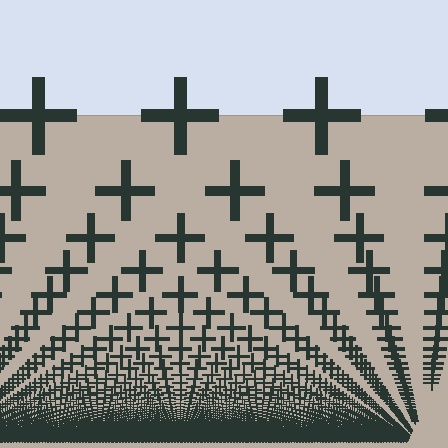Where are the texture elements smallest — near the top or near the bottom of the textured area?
Near the bottom.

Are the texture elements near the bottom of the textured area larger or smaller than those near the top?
Smaller. The gradient is inverted — elements near the bottom are smaller and denser.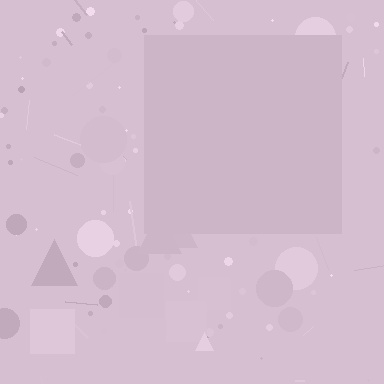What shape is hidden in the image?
A square is hidden in the image.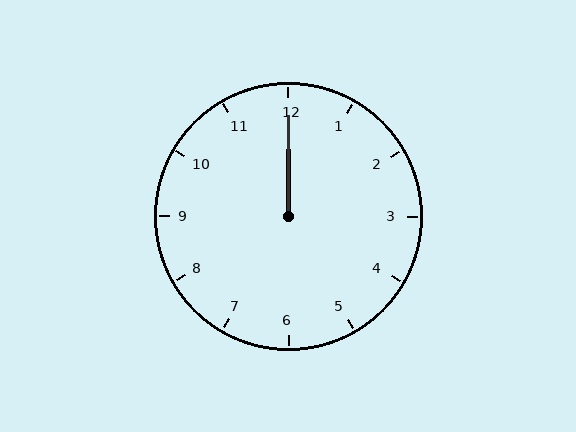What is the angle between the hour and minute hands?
Approximately 0 degrees.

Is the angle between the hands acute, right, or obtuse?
It is acute.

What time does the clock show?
12:00.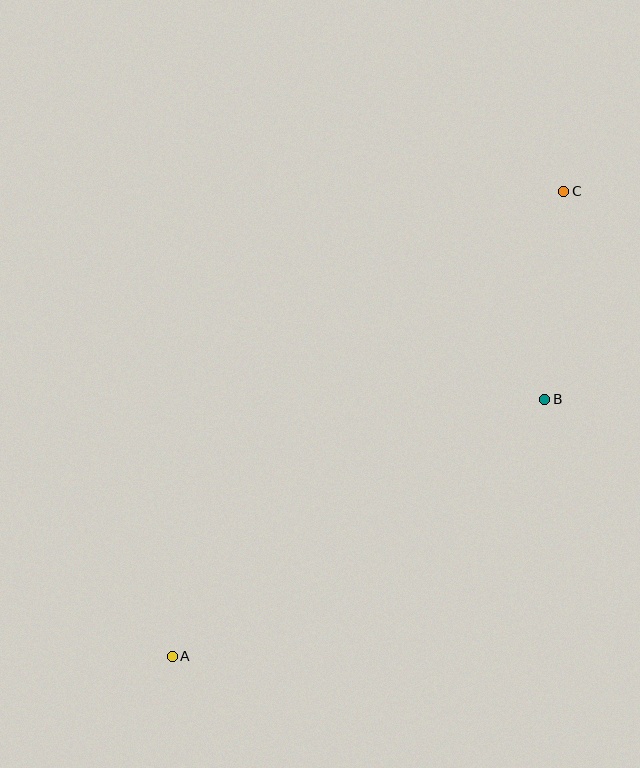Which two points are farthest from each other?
Points A and C are farthest from each other.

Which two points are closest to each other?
Points B and C are closest to each other.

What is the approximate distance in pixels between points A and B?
The distance between A and B is approximately 453 pixels.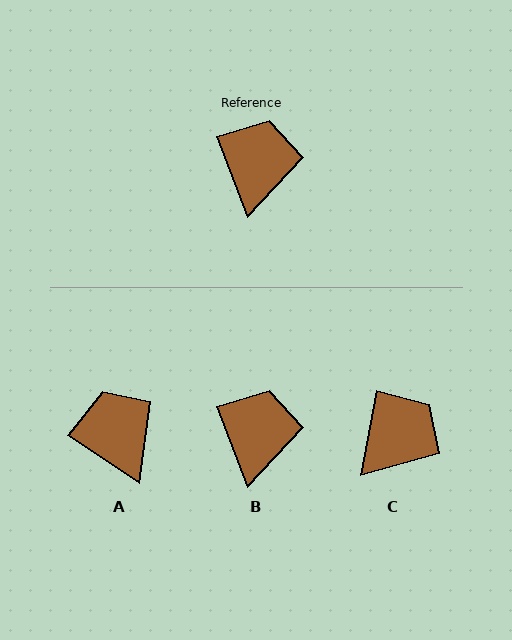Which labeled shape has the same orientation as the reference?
B.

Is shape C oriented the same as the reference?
No, it is off by about 31 degrees.